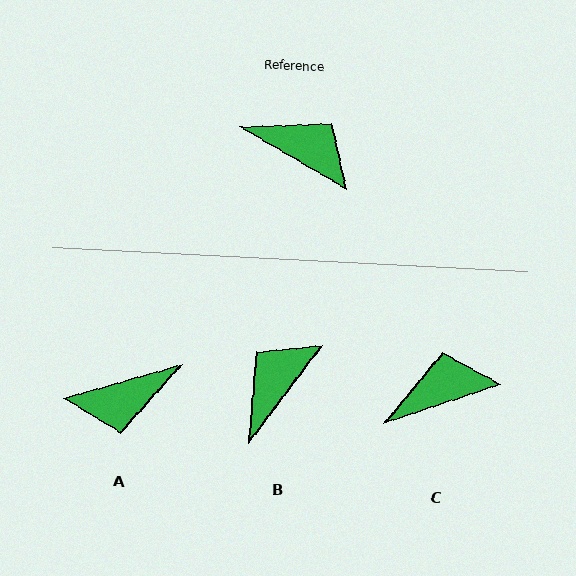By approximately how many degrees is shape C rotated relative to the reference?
Approximately 48 degrees counter-clockwise.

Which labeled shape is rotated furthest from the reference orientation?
A, about 134 degrees away.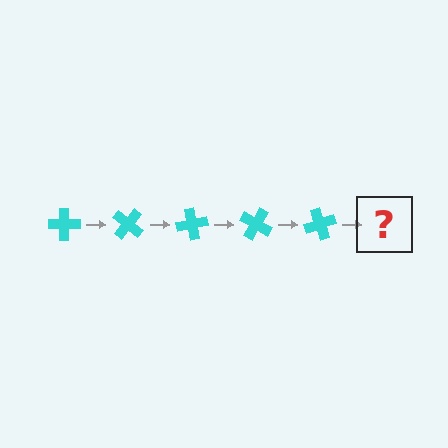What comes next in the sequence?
The next element should be a cyan cross rotated 200 degrees.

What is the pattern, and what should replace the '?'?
The pattern is that the cross rotates 40 degrees each step. The '?' should be a cyan cross rotated 200 degrees.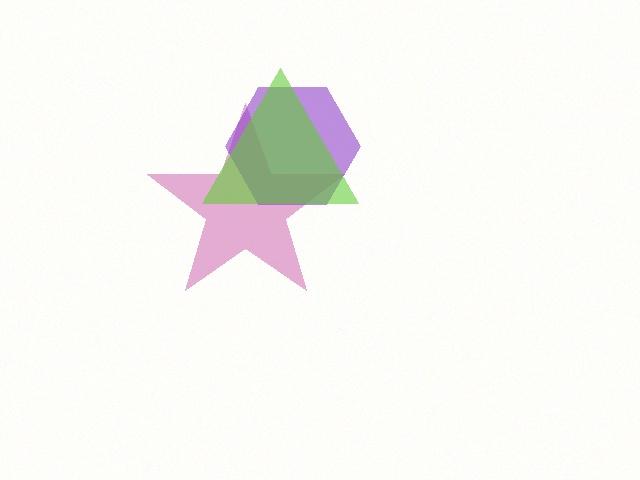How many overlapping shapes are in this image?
There are 3 overlapping shapes in the image.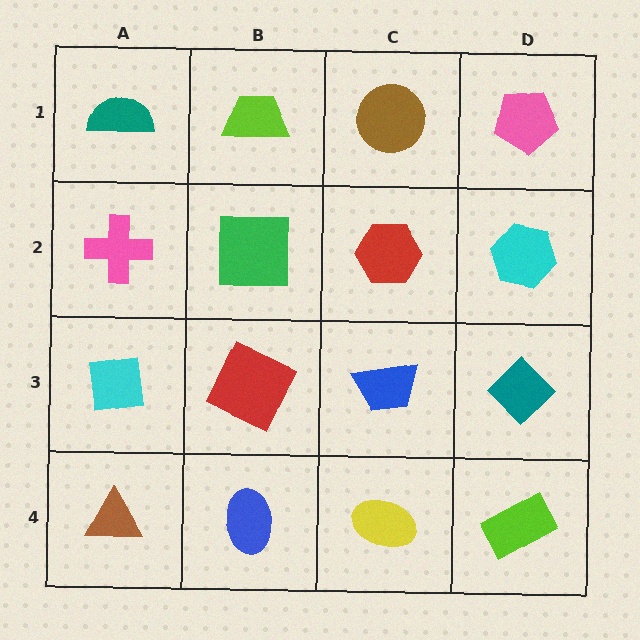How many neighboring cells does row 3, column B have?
4.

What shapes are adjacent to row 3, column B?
A green square (row 2, column B), a blue ellipse (row 4, column B), a cyan square (row 3, column A), a blue trapezoid (row 3, column C).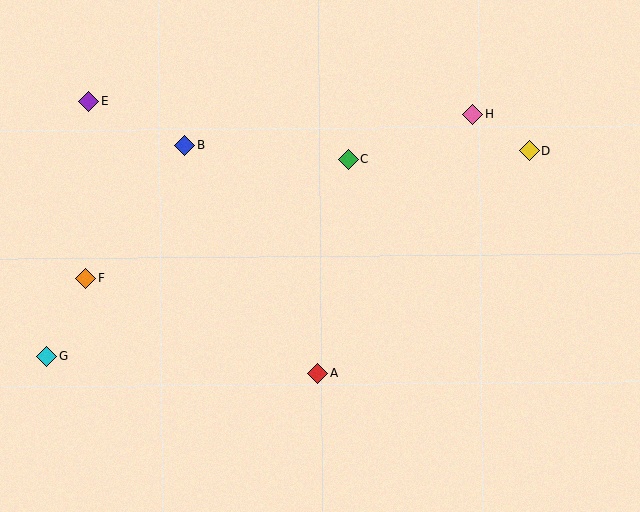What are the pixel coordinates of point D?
Point D is at (529, 151).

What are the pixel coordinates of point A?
Point A is at (318, 373).